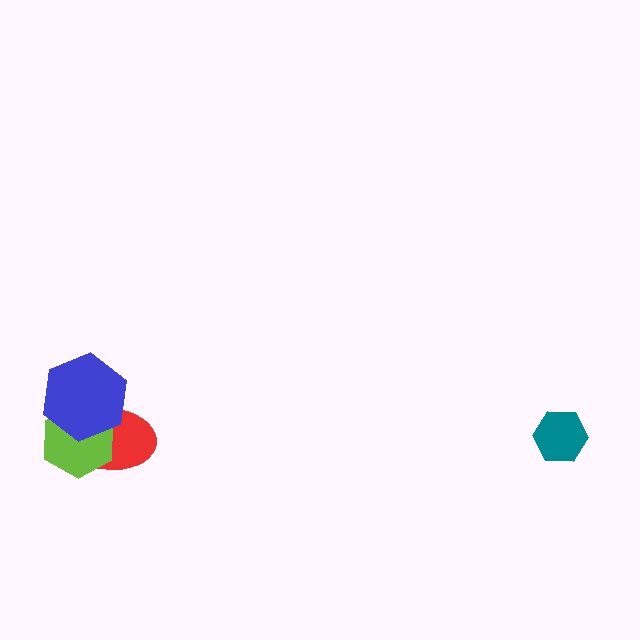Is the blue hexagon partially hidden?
No, no other shape covers it.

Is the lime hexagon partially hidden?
Yes, it is partially covered by another shape.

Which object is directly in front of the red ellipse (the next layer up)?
The lime hexagon is directly in front of the red ellipse.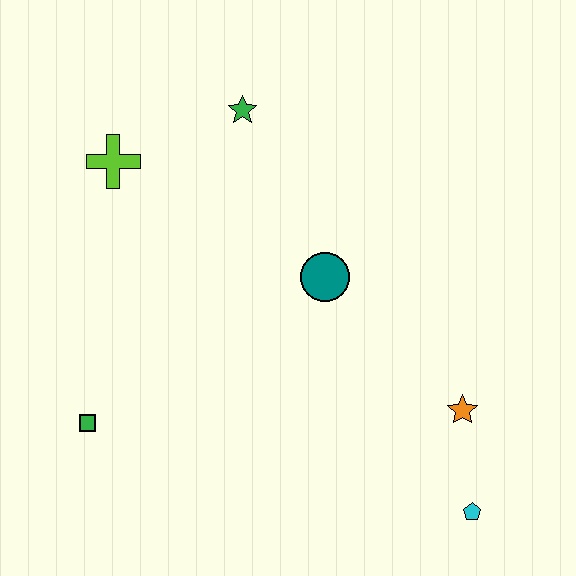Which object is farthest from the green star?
The cyan pentagon is farthest from the green star.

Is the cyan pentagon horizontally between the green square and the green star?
No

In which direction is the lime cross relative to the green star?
The lime cross is to the left of the green star.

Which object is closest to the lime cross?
The green star is closest to the lime cross.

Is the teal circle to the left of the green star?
No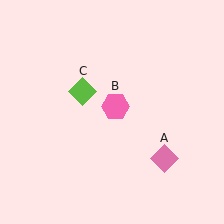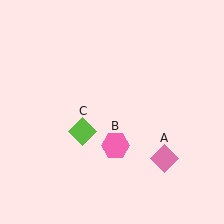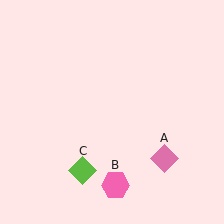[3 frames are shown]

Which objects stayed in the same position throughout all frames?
Pink diamond (object A) remained stationary.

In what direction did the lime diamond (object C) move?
The lime diamond (object C) moved down.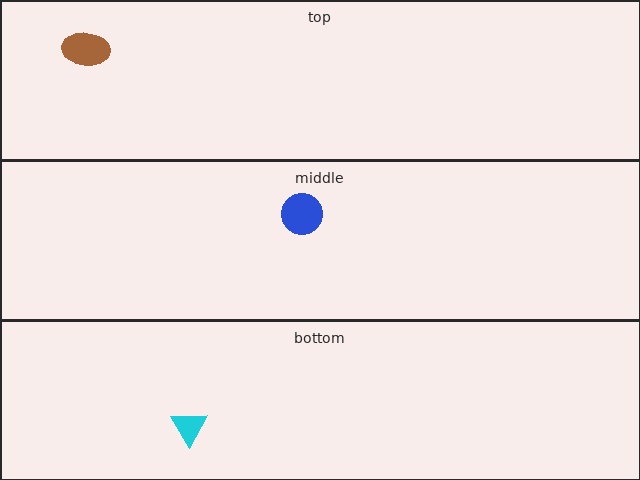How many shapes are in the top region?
1.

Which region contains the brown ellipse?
The top region.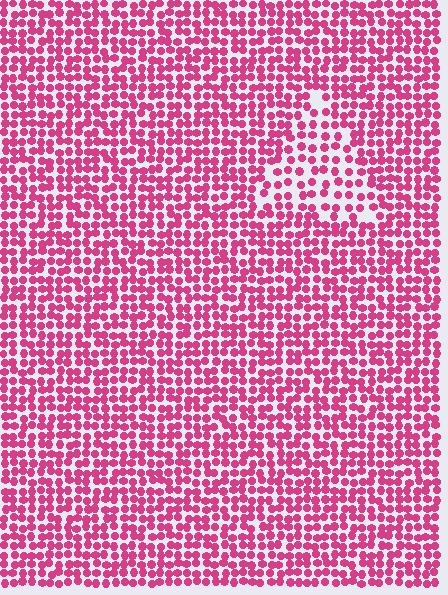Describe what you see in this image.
The image contains small magenta elements arranged at two different densities. A triangle-shaped region is visible where the elements are less densely packed than the surrounding area.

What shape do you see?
I see a triangle.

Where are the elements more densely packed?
The elements are more densely packed outside the triangle boundary.